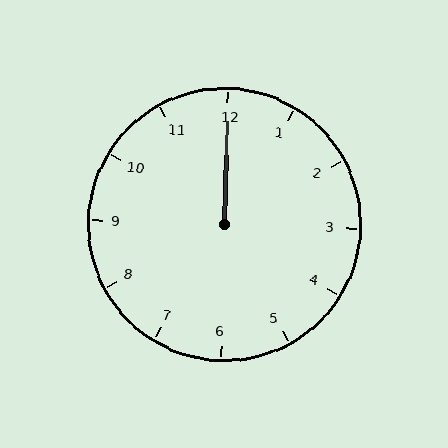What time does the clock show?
12:00.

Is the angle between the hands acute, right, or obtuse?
It is acute.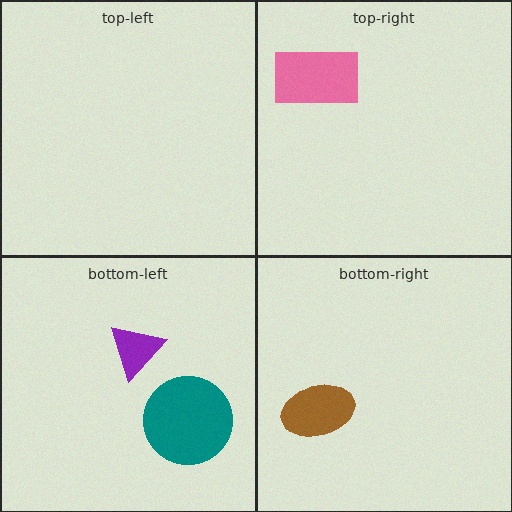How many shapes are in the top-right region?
1.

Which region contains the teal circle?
The bottom-left region.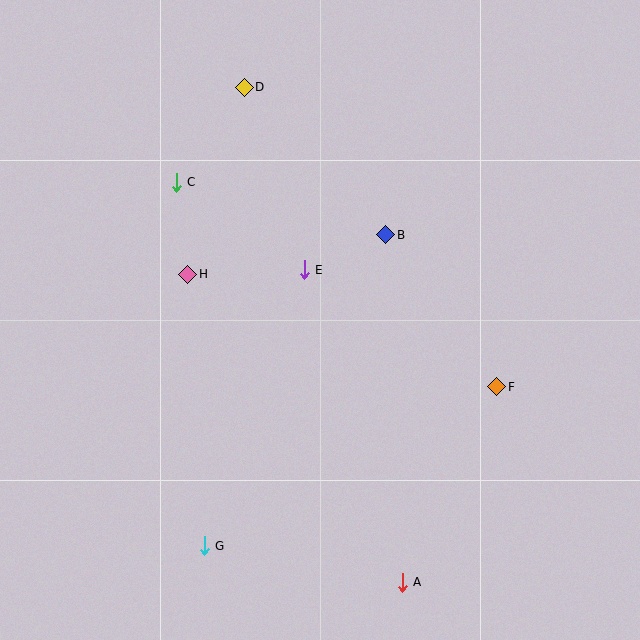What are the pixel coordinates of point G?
Point G is at (204, 546).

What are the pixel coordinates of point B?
Point B is at (386, 235).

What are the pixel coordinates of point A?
Point A is at (402, 582).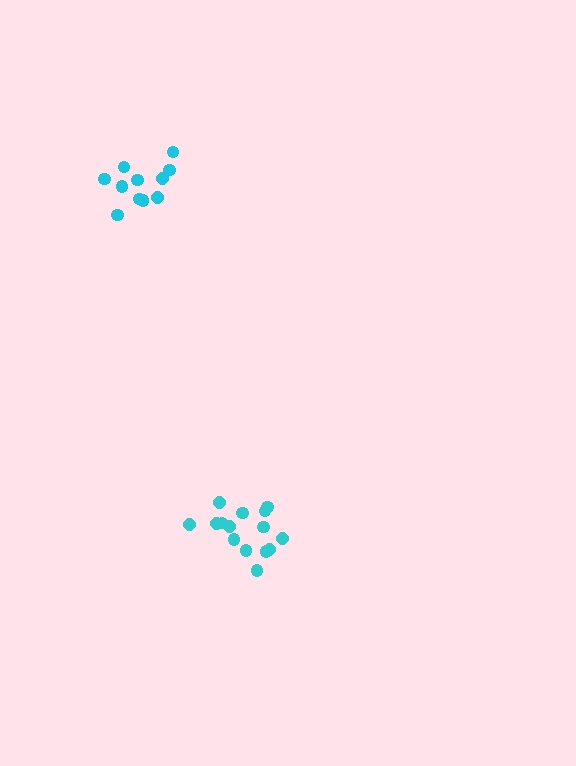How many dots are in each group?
Group 1: 15 dots, Group 2: 11 dots (26 total).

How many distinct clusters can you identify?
There are 2 distinct clusters.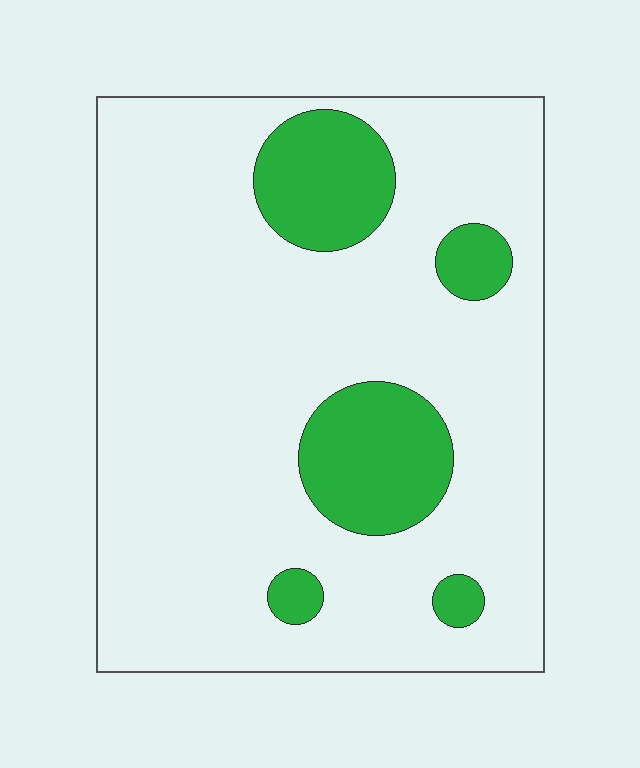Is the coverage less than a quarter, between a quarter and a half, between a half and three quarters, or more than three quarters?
Less than a quarter.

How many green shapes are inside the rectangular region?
5.